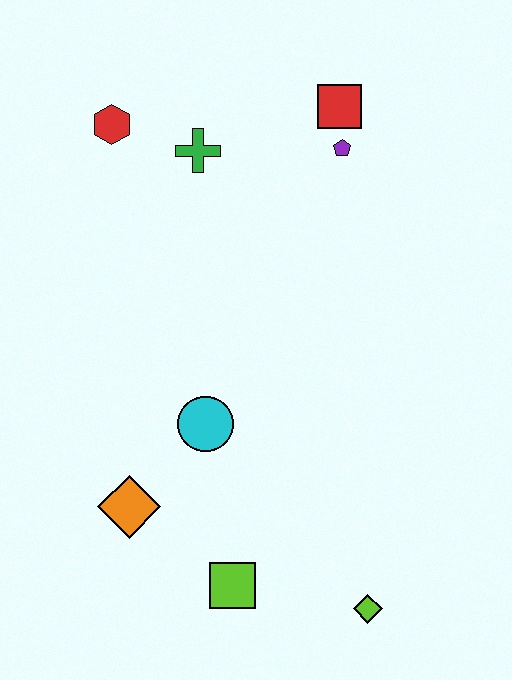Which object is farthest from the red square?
The lime diamond is farthest from the red square.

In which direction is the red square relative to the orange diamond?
The red square is above the orange diamond.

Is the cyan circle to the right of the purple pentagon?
No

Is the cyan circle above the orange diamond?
Yes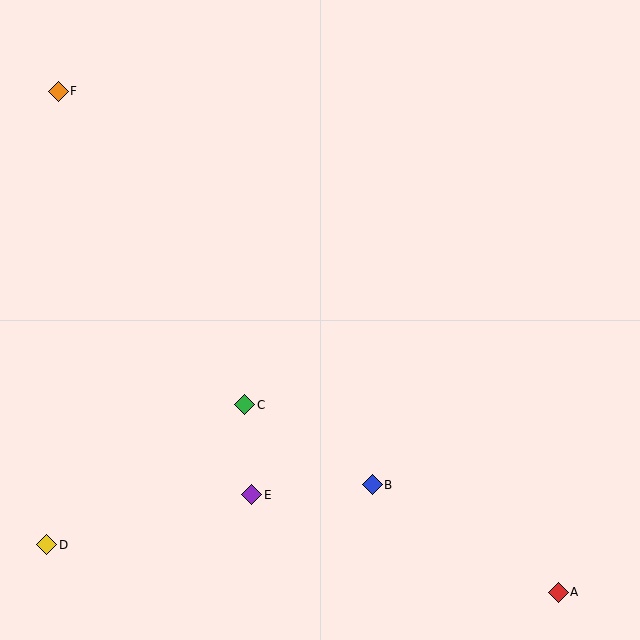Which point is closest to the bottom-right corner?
Point A is closest to the bottom-right corner.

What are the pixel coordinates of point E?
Point E is at (252, 495).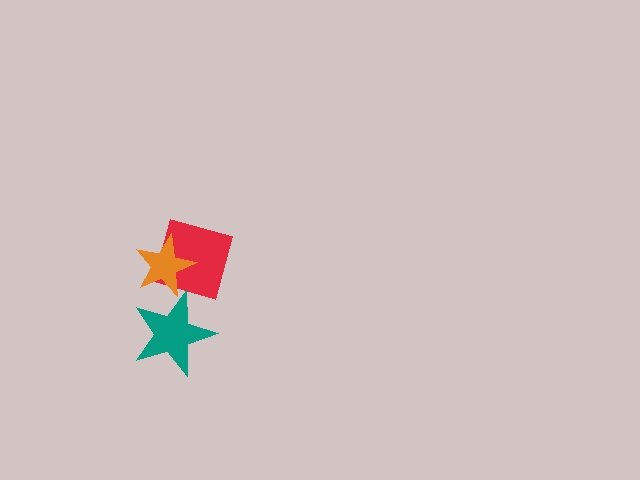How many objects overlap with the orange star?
2 objects overlap with the orange star.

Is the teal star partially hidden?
Yes, it is partially covered by another shape.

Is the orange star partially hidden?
No, no other shape covers it.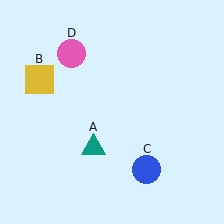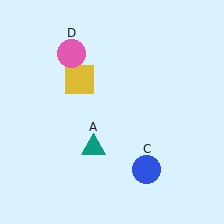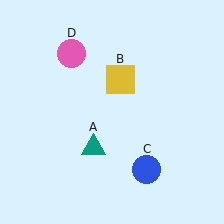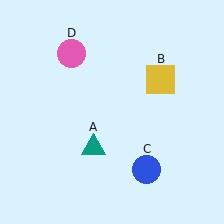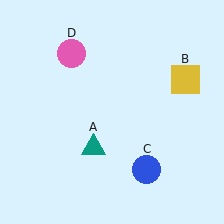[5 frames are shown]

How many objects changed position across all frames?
1 object changed position: yellow square (object B).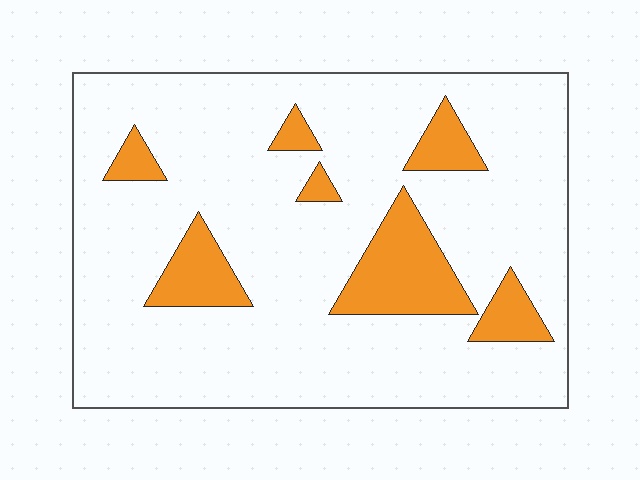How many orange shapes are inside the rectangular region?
7.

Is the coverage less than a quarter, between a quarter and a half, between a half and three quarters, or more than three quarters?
Less than a quarter.